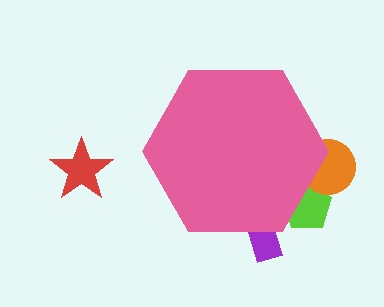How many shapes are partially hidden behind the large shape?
3 shapes are partially hidden.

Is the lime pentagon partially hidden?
Yes, the lime pentagon is partially hidden behind the pink hexagon.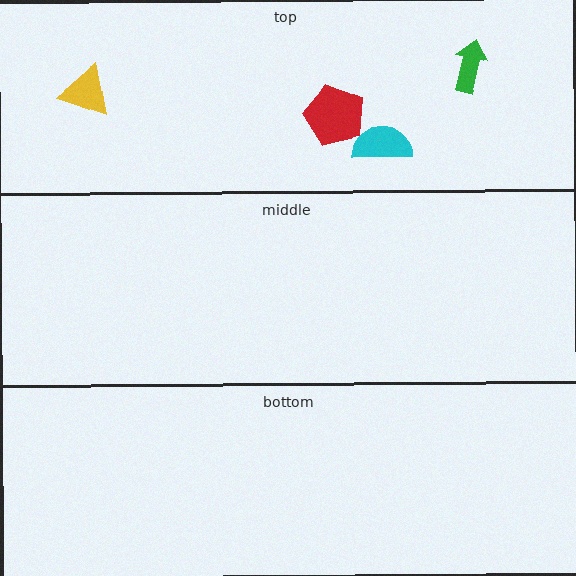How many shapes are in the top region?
4.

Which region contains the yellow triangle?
The top region.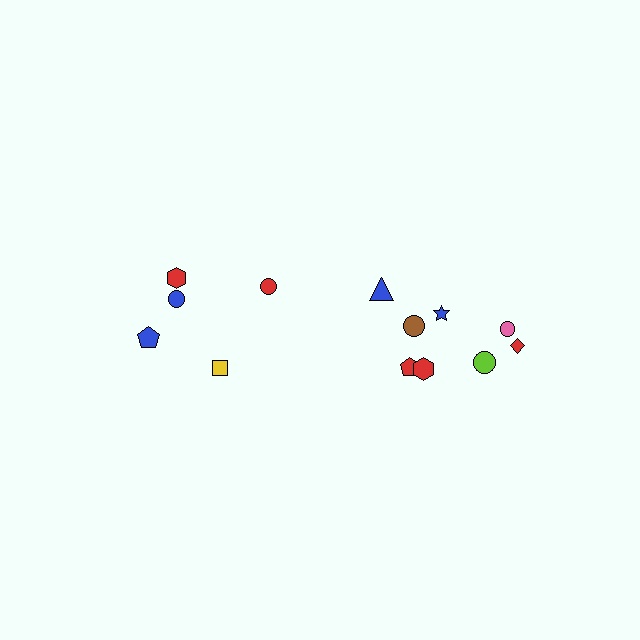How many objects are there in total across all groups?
There are 13 objects.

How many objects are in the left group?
There are 5 objects.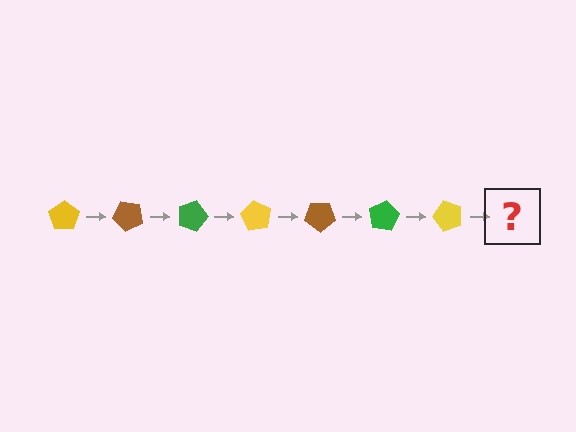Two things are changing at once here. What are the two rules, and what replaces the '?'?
The two rules are that it rotates 45 degrees each step and the color cycles through yellow, brown, and green. The '?' should be a brown pentagon, rotated 315 degrees from the start.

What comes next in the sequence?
The next element should be a brown pentagon, rotated 315 degrees from the start.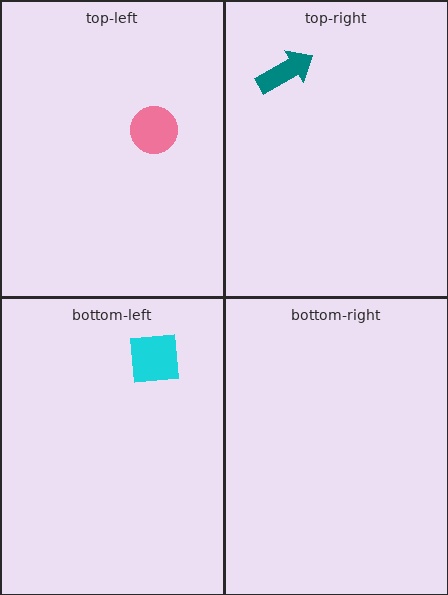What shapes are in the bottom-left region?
The cyan square.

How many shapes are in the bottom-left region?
1.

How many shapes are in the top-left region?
1.